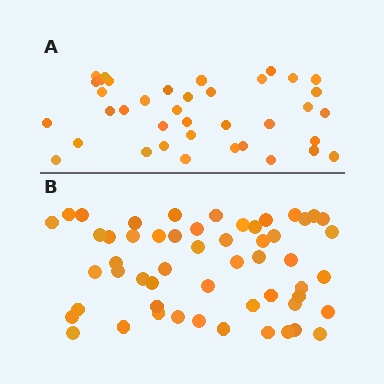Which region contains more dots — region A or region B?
Region B (the bottom region) has more dots.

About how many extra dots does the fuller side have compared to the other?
Region B has approximately 15 more dots than region A.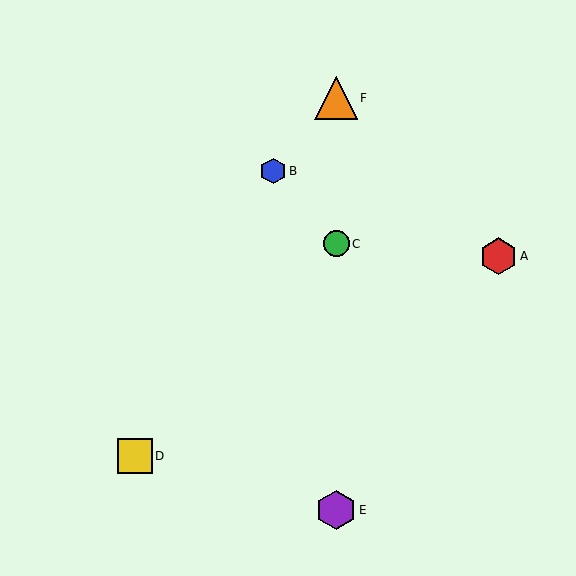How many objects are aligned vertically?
3 objects (C, E, F) are aligned vertically.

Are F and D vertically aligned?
No, F is at x≈336 and D is at x≈135.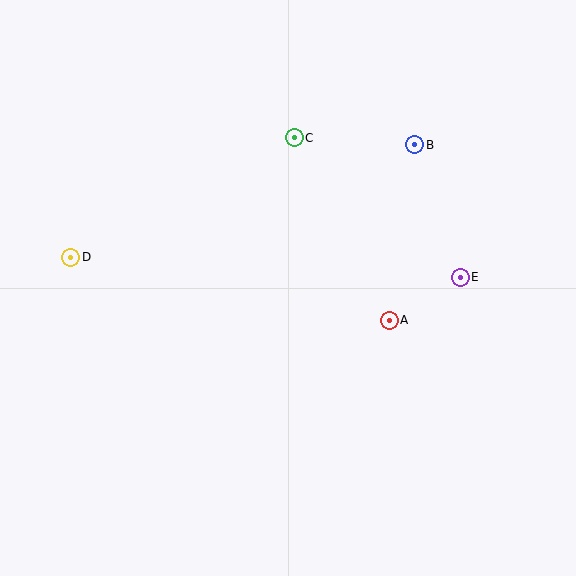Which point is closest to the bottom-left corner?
Point D is closest to the bottom-left corner.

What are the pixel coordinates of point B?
Point B is at (415, 145).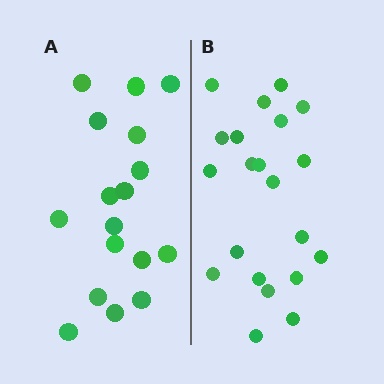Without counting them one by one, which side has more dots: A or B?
Region B (the right region) has more dots.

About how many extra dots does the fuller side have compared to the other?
Region B has about 4 more dots than region A.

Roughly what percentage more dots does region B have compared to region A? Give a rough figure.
About 25% more.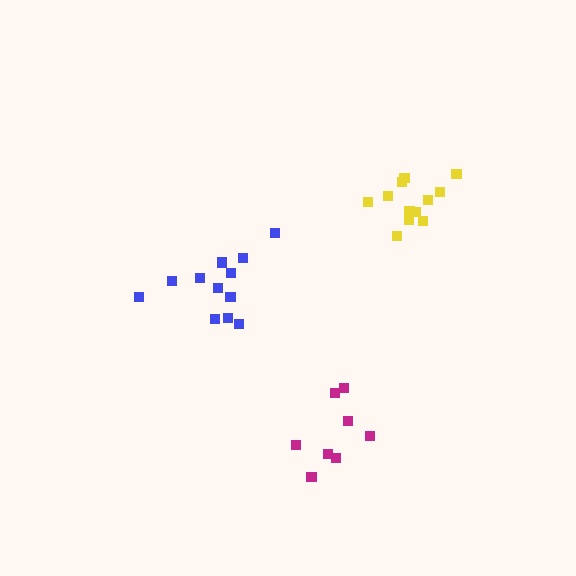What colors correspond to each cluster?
The clusters are colored: yellow, blue, magenta.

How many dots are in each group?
Group 1: 12 dots, Group 2: 12 dots, Group 3: 8 dots (32 total).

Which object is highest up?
The yellow cluster is topmost.